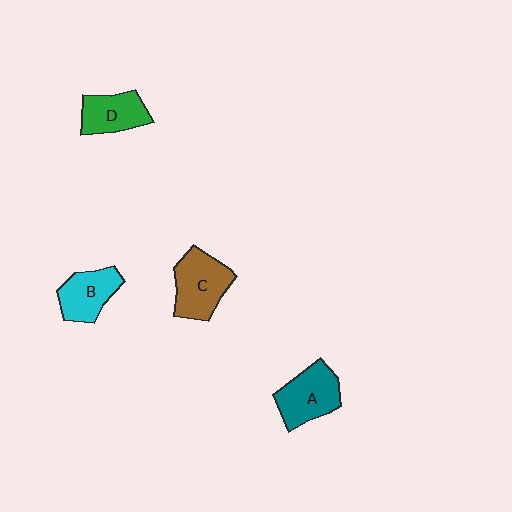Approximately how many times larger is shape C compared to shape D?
Approximately 1.3 times.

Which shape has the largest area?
Shape C (brown).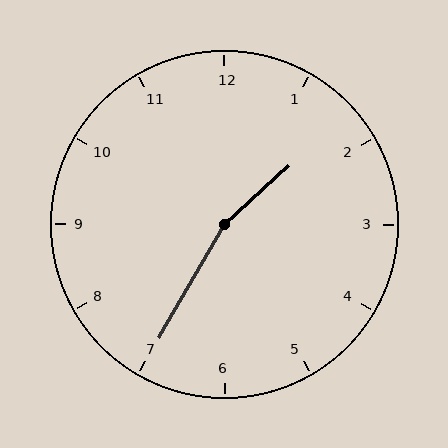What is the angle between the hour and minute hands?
Approximately 162 degrees.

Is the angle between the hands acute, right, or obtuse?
It is obtuse.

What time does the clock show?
1:35.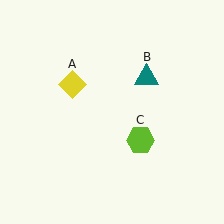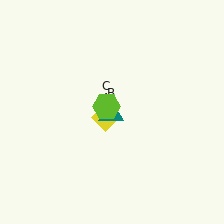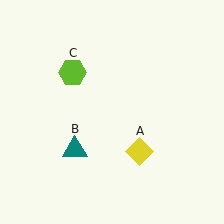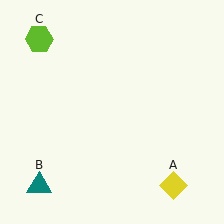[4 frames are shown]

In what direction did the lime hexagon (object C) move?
The lime hexagon (object C) moved up and to the left.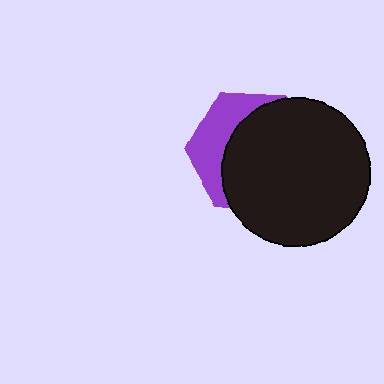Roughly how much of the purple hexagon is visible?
A small part of it is visible (roughly 33%).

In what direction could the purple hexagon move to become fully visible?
The purple hexagon could move left. That would shift it out from behind the black circle entirely.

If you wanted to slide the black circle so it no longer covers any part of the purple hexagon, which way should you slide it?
Slide it right — that is the most direct way to separate the two shapes.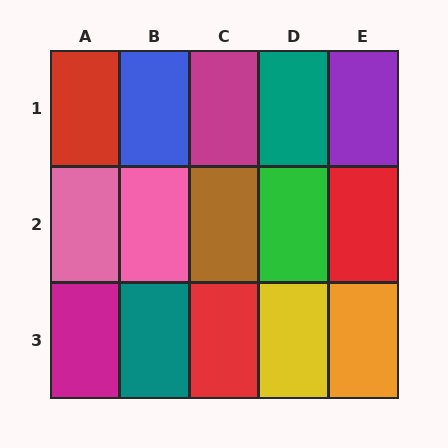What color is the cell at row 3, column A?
Magenta.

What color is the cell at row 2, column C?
Brown.